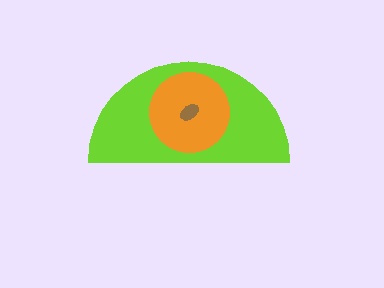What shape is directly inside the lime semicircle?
The orange circle.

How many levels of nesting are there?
3.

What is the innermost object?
The brown ellipse.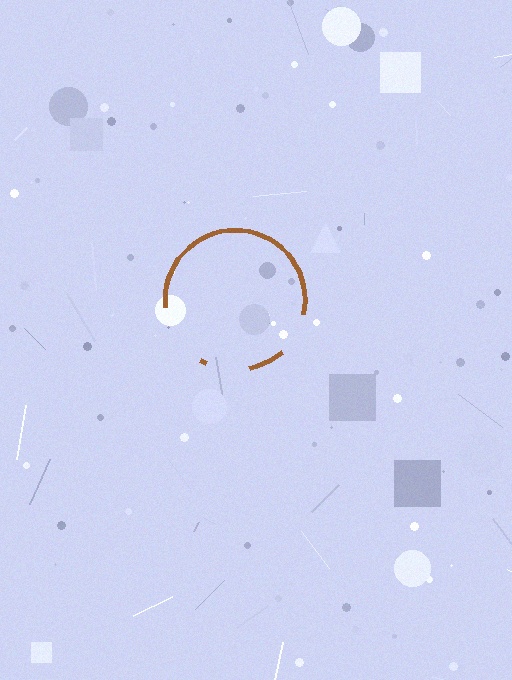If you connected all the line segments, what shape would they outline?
They would outline a circle.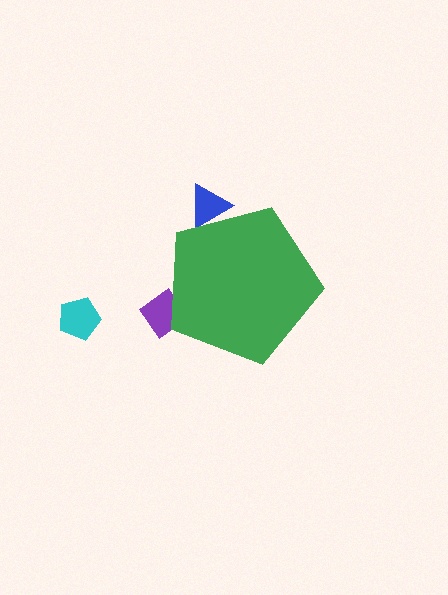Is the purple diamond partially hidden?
Yes, the purple diamond is partially hidden behind the green pentagon.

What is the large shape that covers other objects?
A green pentagon.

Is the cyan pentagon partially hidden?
No, the cyan pentagon is fully visible.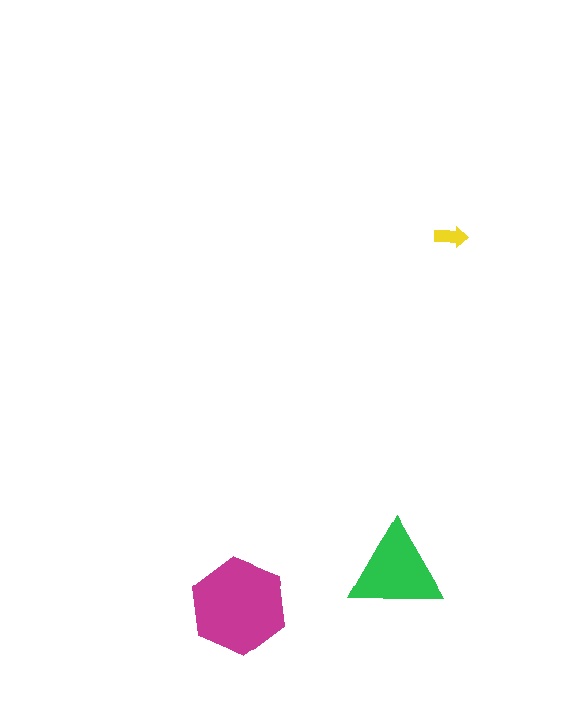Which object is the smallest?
The yellow arrow.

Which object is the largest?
The magenta hexagon.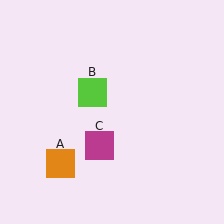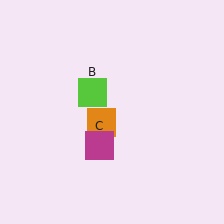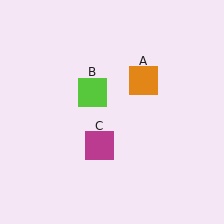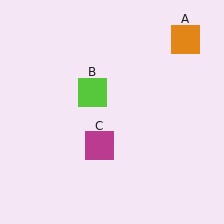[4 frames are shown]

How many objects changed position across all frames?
1 object changed position: orange square (object A).